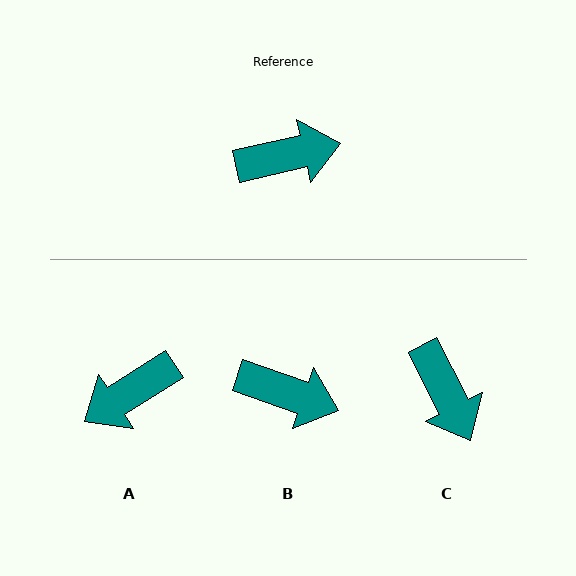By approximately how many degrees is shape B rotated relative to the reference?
Approximately 32 degrees clockwise.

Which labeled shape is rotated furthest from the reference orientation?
A, about 160 degrees away.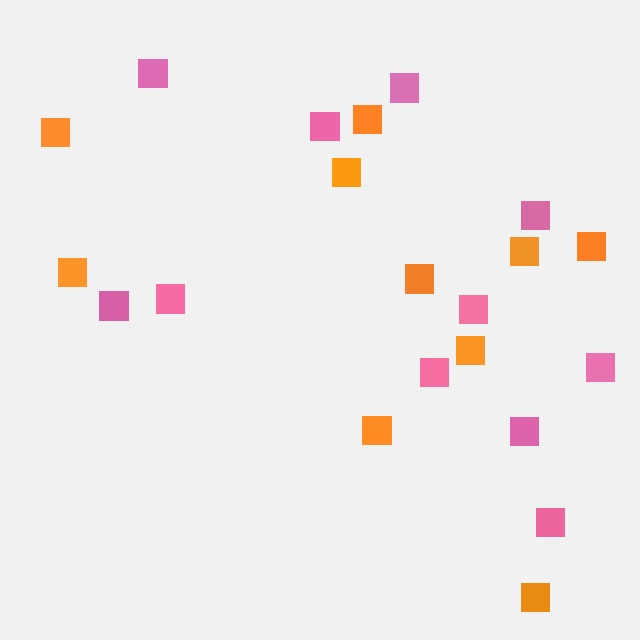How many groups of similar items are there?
There are 2 groups: one group of orange squares (10) and one group of pink squares (11).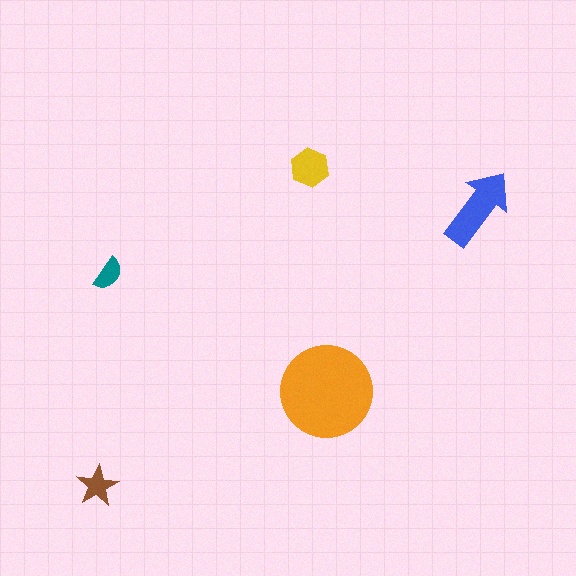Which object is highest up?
The yellow hexagon is topmost.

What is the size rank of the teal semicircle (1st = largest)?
5th.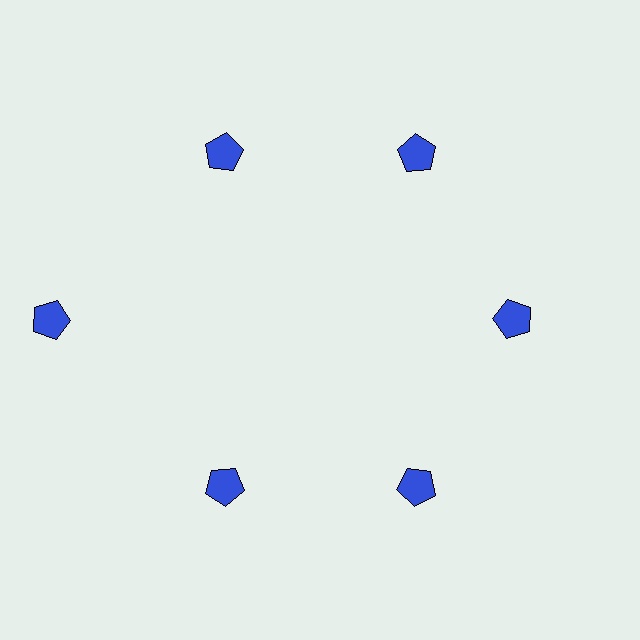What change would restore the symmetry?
The symmetry would be restored by moving it inward, back onto the ring so that all 6 pentagons sit at equal angles and equal distance from the center.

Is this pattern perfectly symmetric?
No. The 6 blue pentagons are arranged in a ring, but one element near the 9 o'clock position is pushed outward from the center, breaking the 6-fold rotational symmetry.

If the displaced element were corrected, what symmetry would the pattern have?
It would have 6-fold rotational symmetry — the pattern would map onto itself every 60 degrees.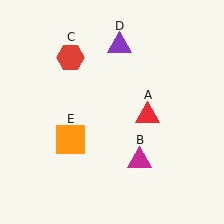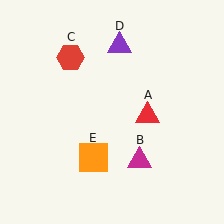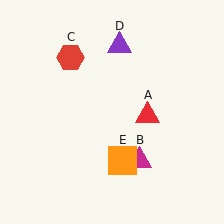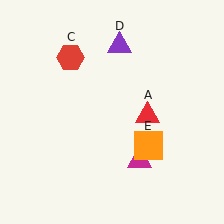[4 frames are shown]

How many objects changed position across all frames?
1 object changed position: orange square (object E).